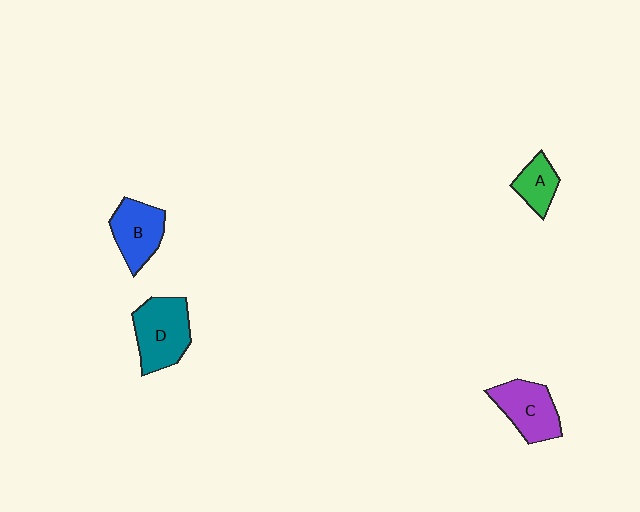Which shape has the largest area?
Shape D (teal).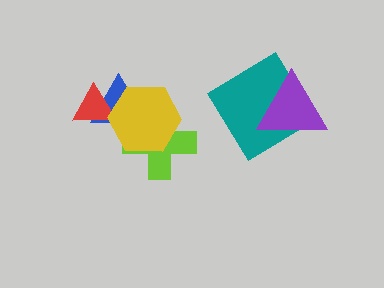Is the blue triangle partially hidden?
Yes, it is partially covered by another shape.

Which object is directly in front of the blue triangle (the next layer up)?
The lime cross is directly in front of the blue triangle.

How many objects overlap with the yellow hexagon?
3 objects overlap with the yellow hexagon.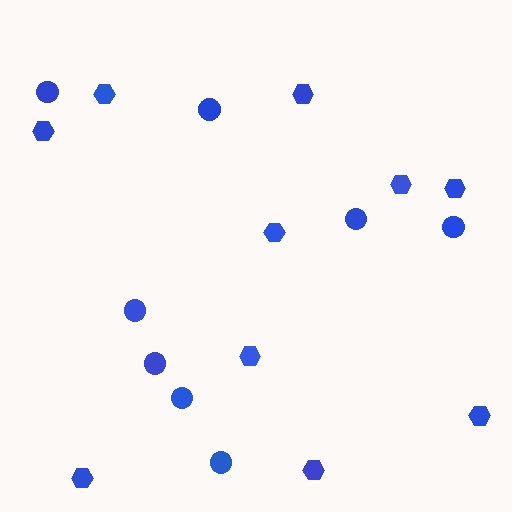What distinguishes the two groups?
There are 2 groups: one group of circles (8) and one group of hexagons (10).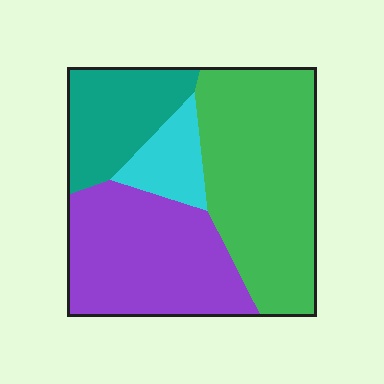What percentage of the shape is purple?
Purple covers 32% of the shape.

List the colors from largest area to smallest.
From largest to smallest: green, purple, teal, cyan.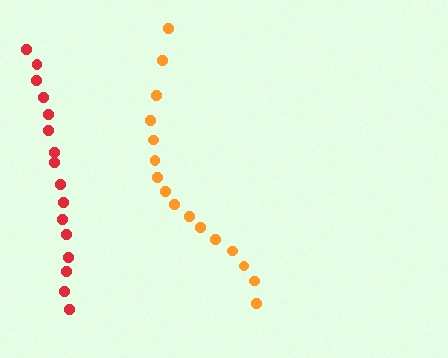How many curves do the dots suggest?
There are 2 distinct paths.